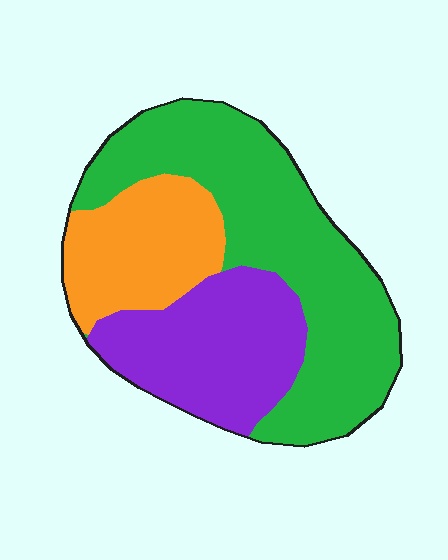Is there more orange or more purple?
Purple.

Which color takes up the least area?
Orange, at roughly 20%.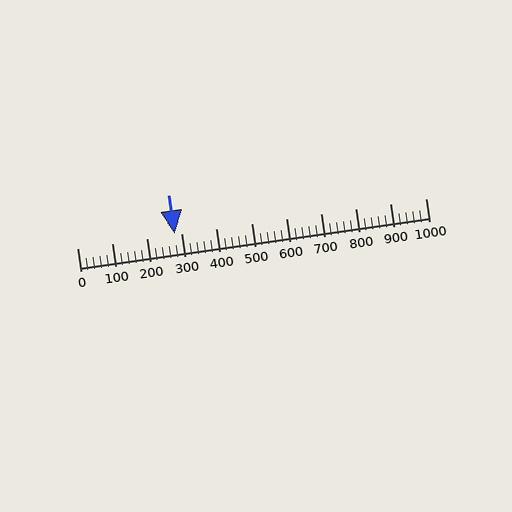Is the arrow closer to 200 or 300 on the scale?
The arrow is closer to 300.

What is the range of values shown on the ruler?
The ruler shows values from 0 to 1000.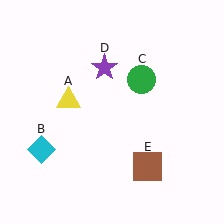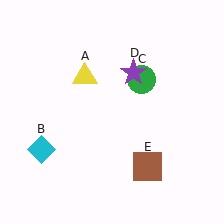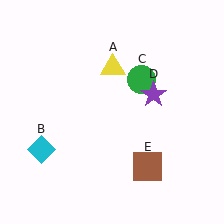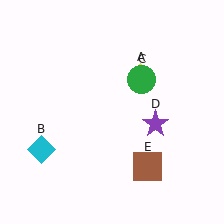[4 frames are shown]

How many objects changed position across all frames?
2 objects changed position: yellow triangle (object A), purple star (object D).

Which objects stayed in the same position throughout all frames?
Cyan diamond (object B) and green circle (object C) and brown square (object E) remained stationary.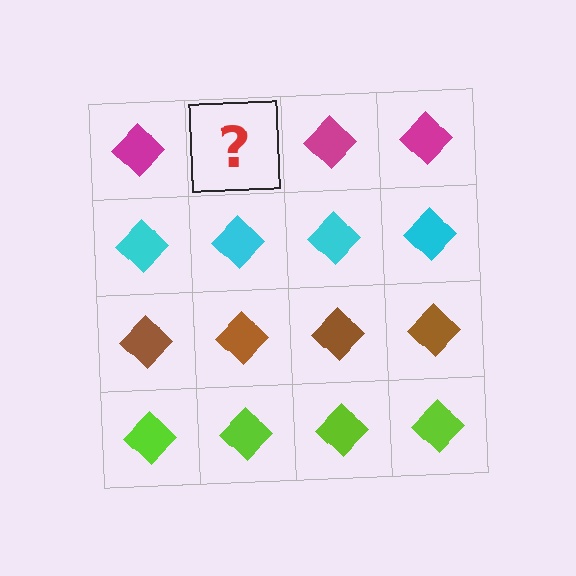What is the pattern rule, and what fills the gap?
The rule is that each row has a consistent color. The gap should be filled with a magenta diamond.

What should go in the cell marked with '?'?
The missing cell should contain a magenta diamond.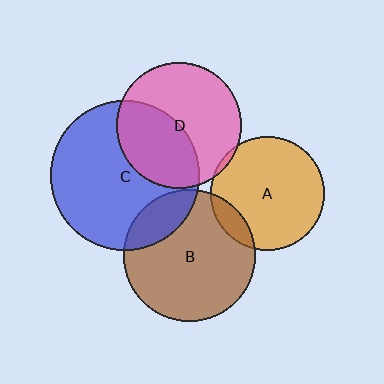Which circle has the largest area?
Circle C (blue).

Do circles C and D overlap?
Yes.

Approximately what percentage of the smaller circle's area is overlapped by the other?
Approximately 40%.